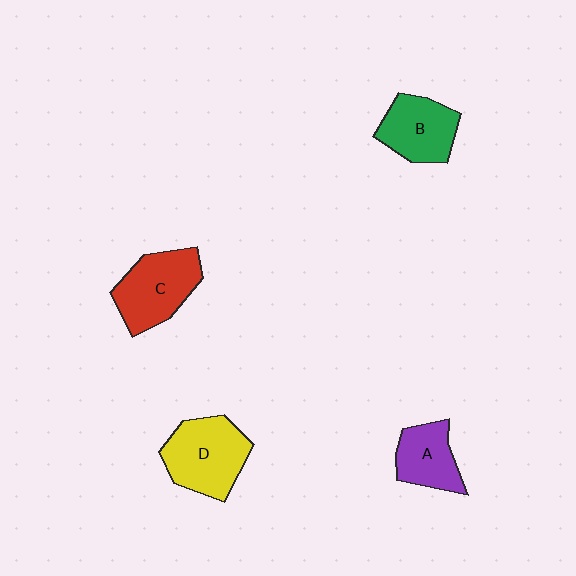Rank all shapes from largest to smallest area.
From largest to smallest: D (yellow), C (red), B (green), A (purple).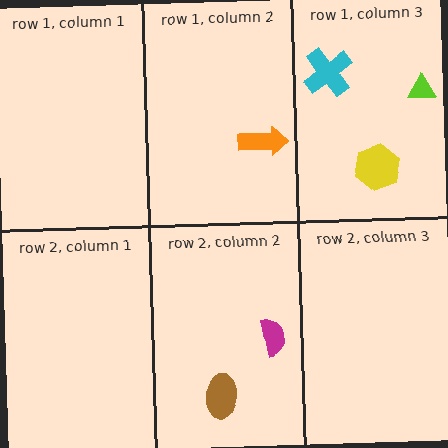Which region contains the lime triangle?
The row 1, column 3 region.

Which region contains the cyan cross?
The row 1, column 3 region.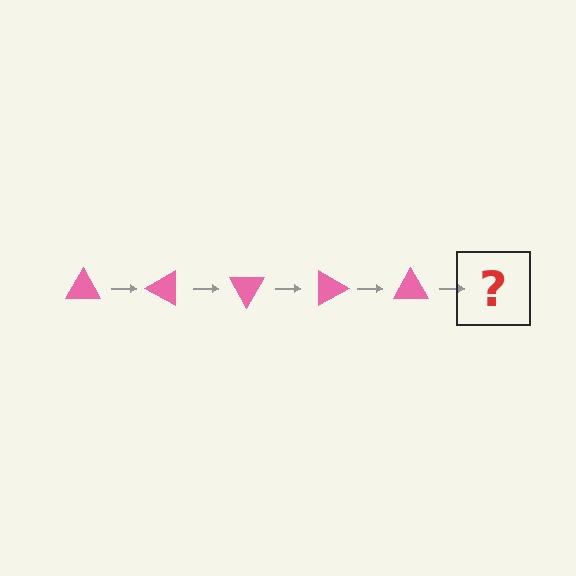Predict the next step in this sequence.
The next step is a pink triangle rotated 150 degrees.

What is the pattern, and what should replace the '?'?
The pattern is that the triangle rotates 30 degrees each step. The '?' should be a pink triangle rotated 150 degrees.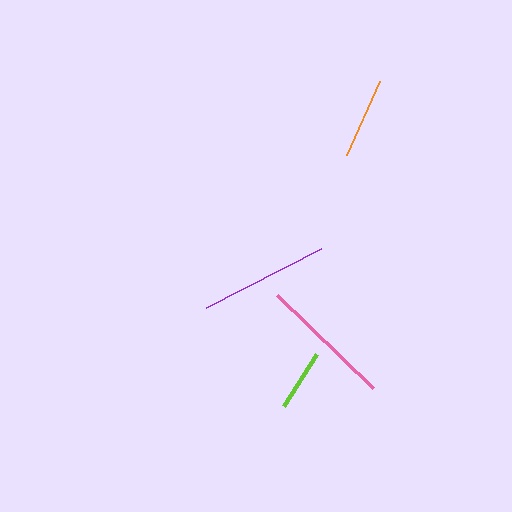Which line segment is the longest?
The pink line is the longest at approximately 134 pixels.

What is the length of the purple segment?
The purple segment is approximately 129 pixels long.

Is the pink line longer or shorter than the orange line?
The pink line is longer than the orange line.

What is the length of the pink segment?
The pink segment is approximately 134 pixels long.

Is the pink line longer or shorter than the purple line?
The pink line is longer than the purple line.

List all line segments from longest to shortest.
From longest to shortest: pink, purple, orange, lime.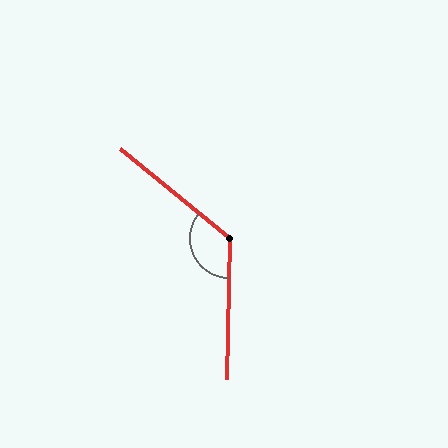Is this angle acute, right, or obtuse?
It is obtuse.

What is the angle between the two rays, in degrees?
Approximately 128 degrees.